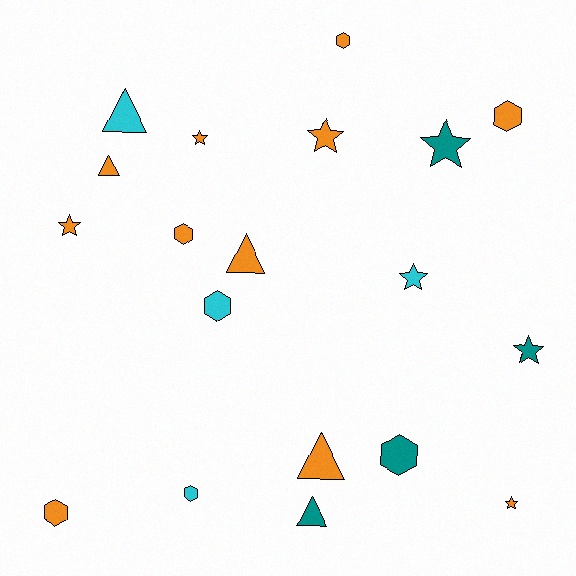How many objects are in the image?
There are 19 objects.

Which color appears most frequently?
Orange, with 11 objects.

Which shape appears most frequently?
Star, with 7 objects.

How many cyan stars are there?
There is 1 cyan star.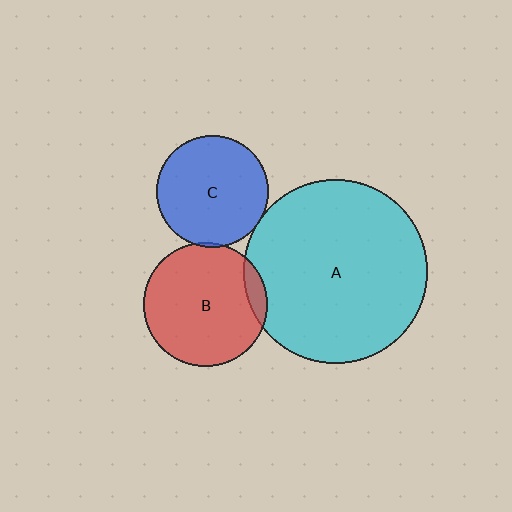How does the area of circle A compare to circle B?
Approximately 2.2 times.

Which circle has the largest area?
Circle A (cyan).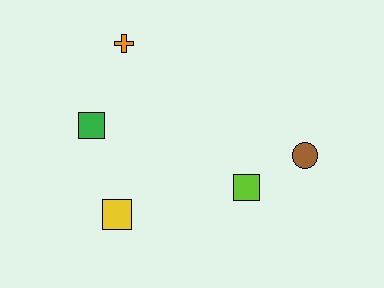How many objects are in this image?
There are 5 objects.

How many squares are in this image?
There are 3 squares.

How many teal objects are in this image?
There are no teal objects.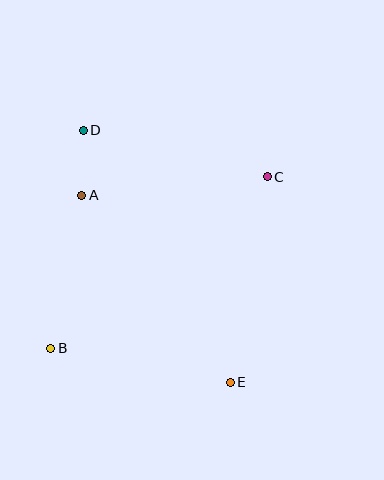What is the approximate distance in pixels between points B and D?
The distance between B and D is approximately 220 pixels.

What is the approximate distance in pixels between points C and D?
The distance between C and D is approximately 190 pixels.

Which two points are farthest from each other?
Points D and E are farthest from each other.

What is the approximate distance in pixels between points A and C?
The distance between A and C is approximately 187 pixels.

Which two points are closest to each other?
Points A and D are closest to each other.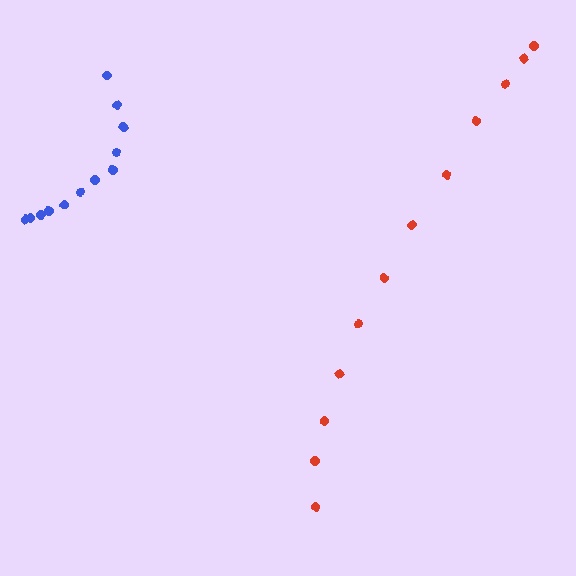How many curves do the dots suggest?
There are 2 distinct paths.